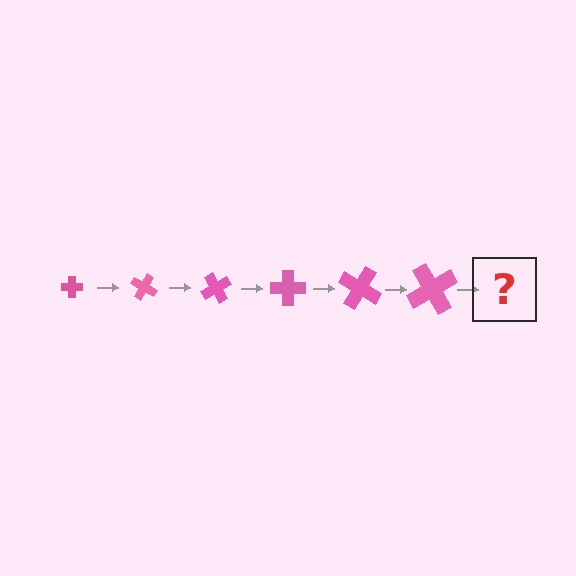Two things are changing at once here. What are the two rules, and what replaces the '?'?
The two rules are that the cross grows larger each step and it rotates 30 degrees each step. The '?' should be a cross, larger than the previous one and rotated 180 degrees from the start.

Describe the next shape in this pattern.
It should be a cross, larger than the previous one and rotated 180 degrees from the start.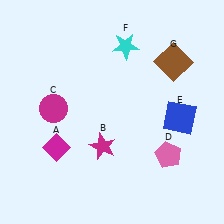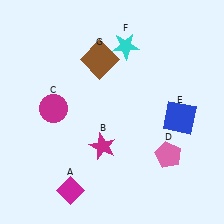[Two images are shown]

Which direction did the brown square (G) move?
The brown square (G) moved left.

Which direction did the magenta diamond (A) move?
The magenta diamond (A) moved down.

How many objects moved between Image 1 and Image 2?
2 objects moved between the two images.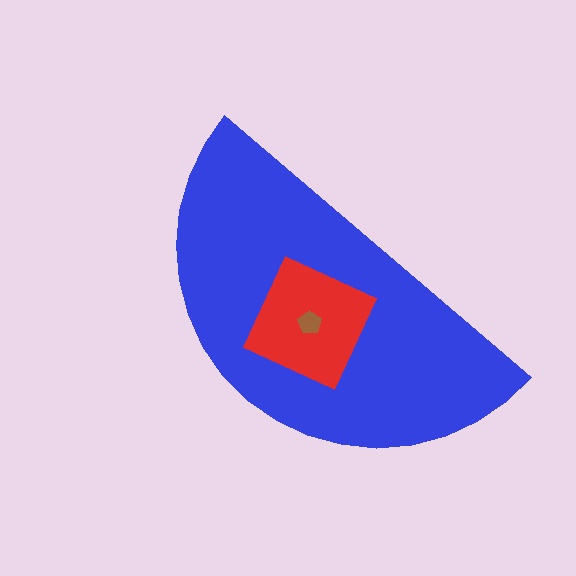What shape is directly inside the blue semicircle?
The red square.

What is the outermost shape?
The blue semicircle.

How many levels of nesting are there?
3.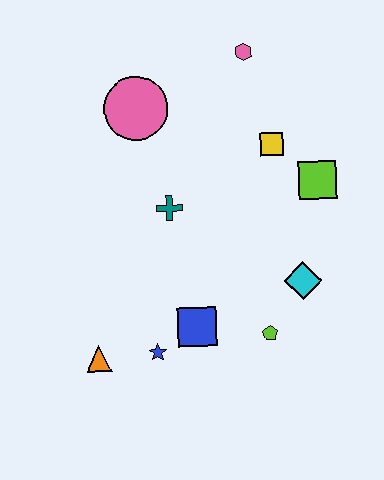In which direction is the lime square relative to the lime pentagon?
The lime square is above the lime pentagon.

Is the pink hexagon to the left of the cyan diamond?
Yes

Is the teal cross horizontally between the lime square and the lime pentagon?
No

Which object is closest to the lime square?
The yellow square is closest to the lime square.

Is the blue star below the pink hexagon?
Yes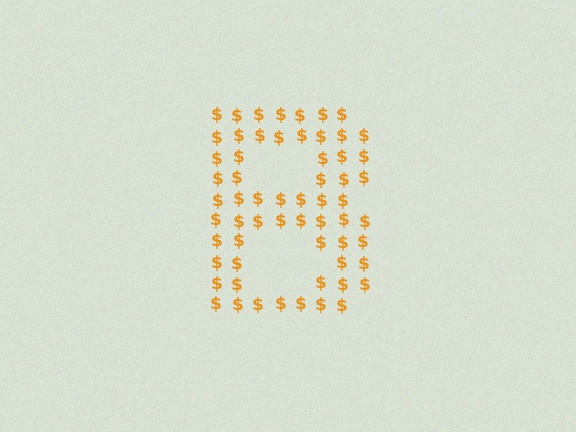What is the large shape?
The large shape is the letter B.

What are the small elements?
The small elements are dollar signs.